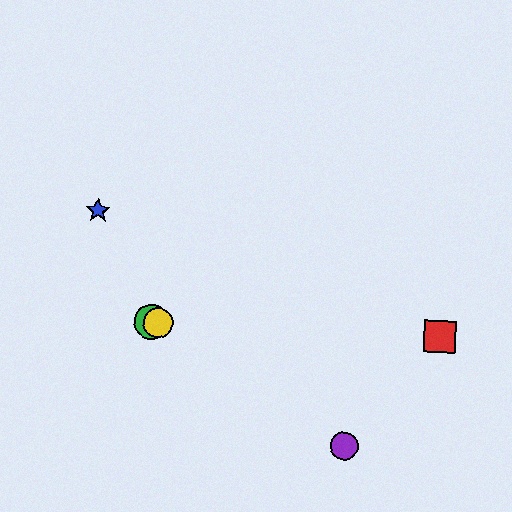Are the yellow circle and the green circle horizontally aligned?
Yes, both are at y≈323.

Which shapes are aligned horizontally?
The red square, the green circle, the yellow circle are aligned horizontally.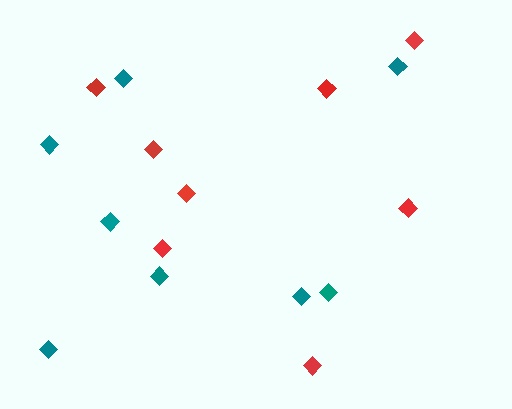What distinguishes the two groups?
There are 2 groups: one group of teal diamonds (8) and one group of red diamonds (8).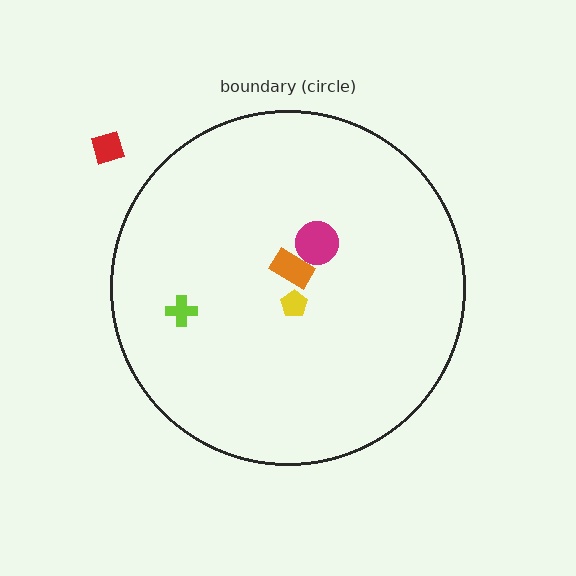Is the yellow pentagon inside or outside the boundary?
Inside.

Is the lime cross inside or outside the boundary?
Inside.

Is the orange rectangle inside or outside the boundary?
Inside.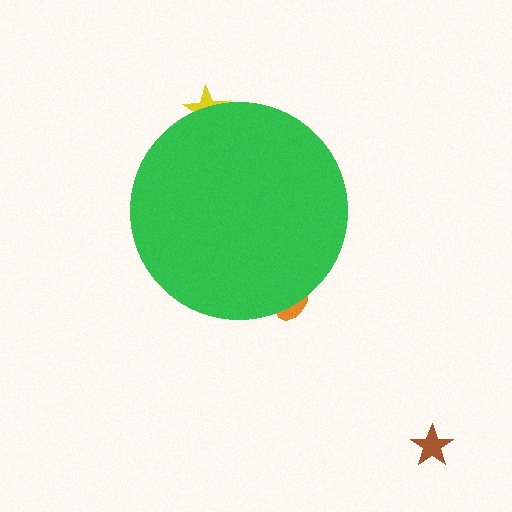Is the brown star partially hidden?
No, the brown star is fully visible.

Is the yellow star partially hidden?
Yes, the yellow star is partially hidden behind the green circle.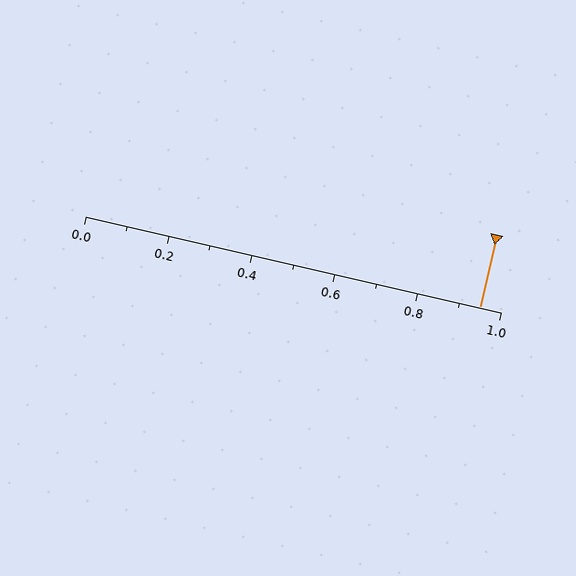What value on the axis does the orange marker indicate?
The marker indicates approximately 0.95.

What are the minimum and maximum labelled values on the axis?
The axis runs from 0.0 to 1.0.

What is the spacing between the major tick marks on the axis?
The major ticks are spaced 0.2 apart.